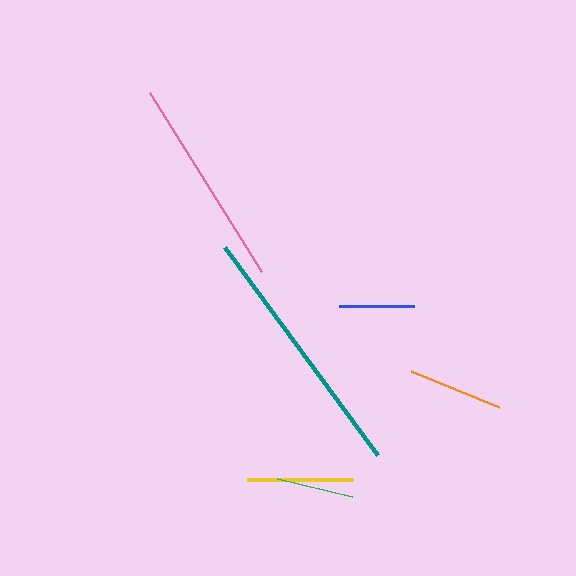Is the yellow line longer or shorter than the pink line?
The pink line is longer than the yellow line.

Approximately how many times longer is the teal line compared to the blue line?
The teal line is approximately 3.5 times the length of the blue line.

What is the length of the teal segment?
The teal segment is approximately 258 pixels long.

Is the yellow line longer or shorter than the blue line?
The yellow line is longer than the blue line.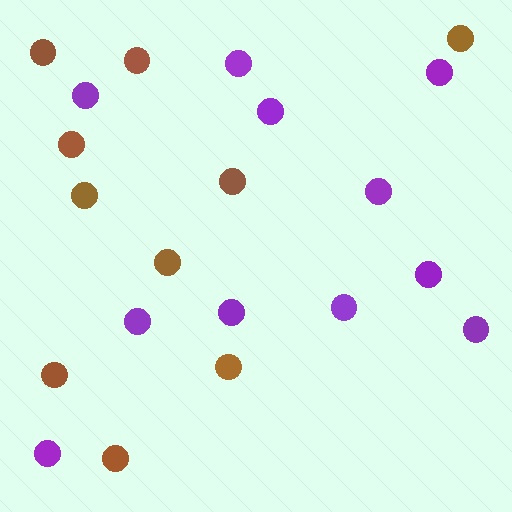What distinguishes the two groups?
There are 2 groups: one group of brown circles (10) and one group of purple circles (11).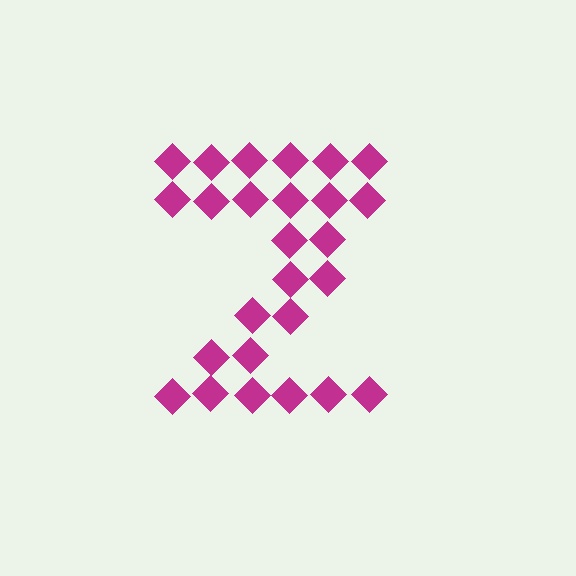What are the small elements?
The small elements are diamonds.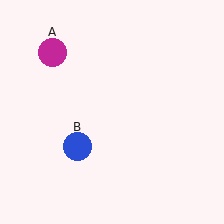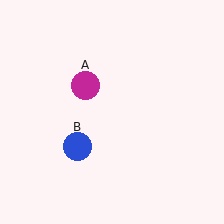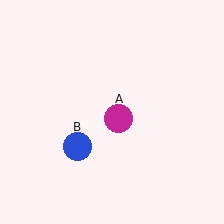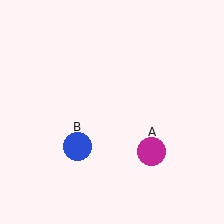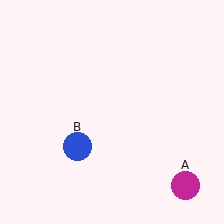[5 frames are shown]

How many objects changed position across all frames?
1 object changed position: magenta circle (object A).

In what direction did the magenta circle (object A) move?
The magenta circle (object A) moved down and to the right.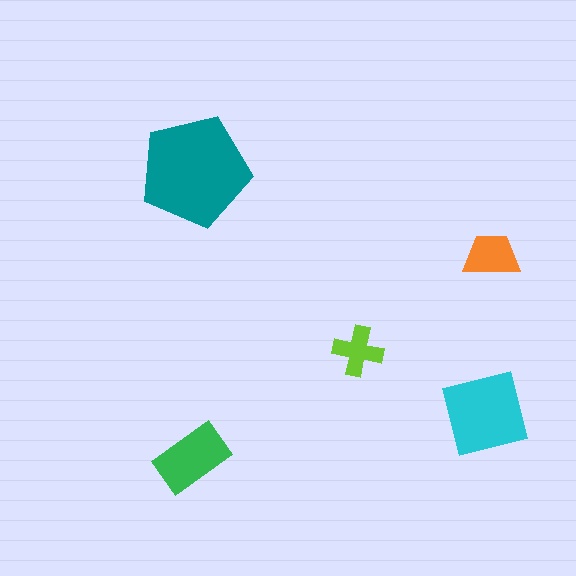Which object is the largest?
The teal pentagon.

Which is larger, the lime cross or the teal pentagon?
The teal pentagon.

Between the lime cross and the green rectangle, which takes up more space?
The green rectangle.